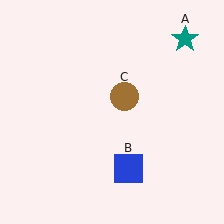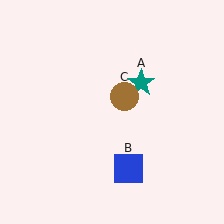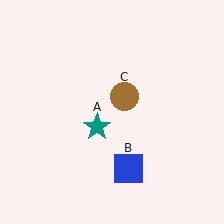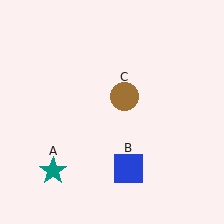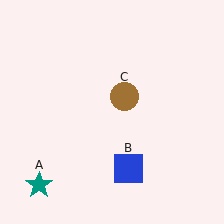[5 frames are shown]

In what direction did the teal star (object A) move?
The teal star (object A) moved down and to the left.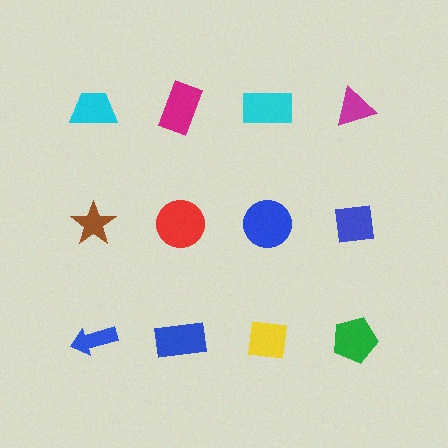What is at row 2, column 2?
A red circle.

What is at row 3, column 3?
A yellow square.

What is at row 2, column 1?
A brown star.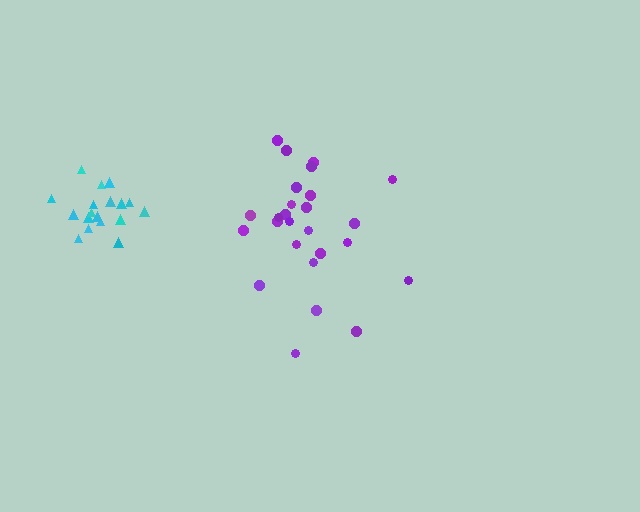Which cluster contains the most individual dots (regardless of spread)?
Purple (26).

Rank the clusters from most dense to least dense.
cyan, purple.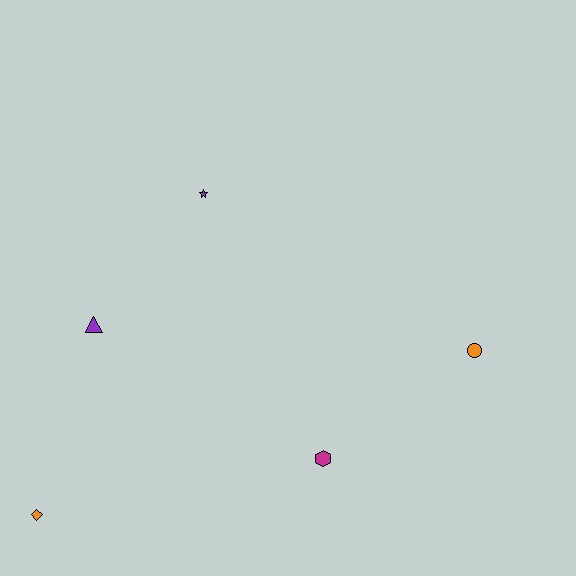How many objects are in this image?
There are 5 objects.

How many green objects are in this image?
There are no green objects.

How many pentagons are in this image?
There are no pentagons.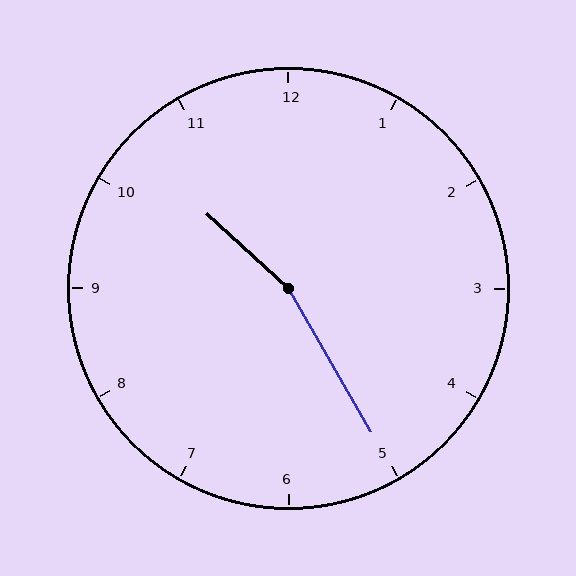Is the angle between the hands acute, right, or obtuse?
It is obtuse.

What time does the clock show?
10:25.